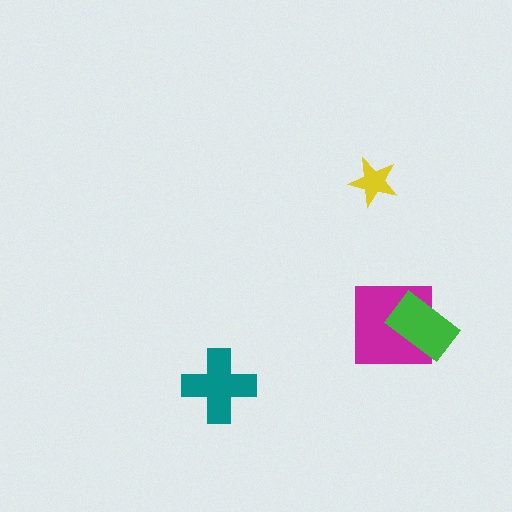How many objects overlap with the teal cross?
0 objects overlap with the teal cross.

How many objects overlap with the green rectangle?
1 object overlaps with the green rectangle.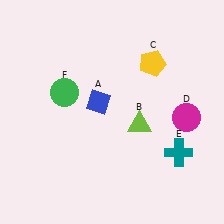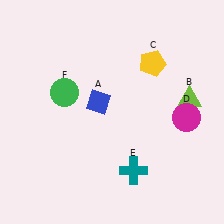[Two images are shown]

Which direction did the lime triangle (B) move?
The lime triangle (B) moved right.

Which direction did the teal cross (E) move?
The teal cross (E) moved left.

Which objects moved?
The objects that moved are: the lime triangle (B), the teal cross (E).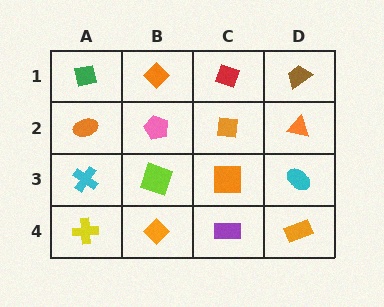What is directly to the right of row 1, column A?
An orange diamond.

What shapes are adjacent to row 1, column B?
A pink pentagon (row 2, column B), a green square (row 1, column A), a red diamond (row 1, column C).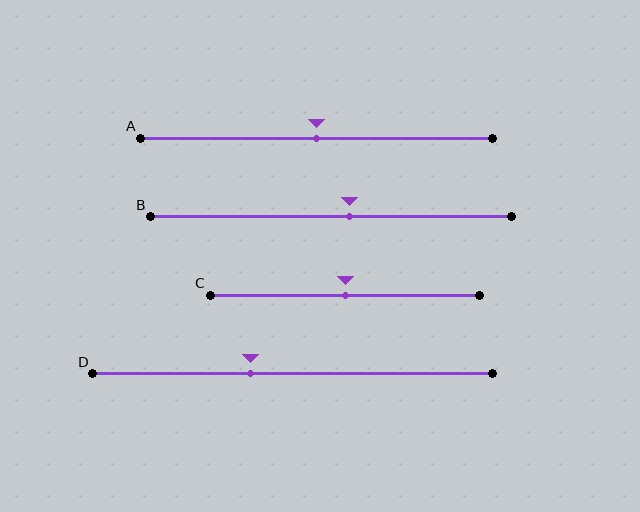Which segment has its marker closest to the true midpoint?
Segment A has its marker closest to the true midpoint.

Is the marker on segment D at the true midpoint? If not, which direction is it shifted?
No, the marker on segment D is shifted to the left by about 10% of the segment length.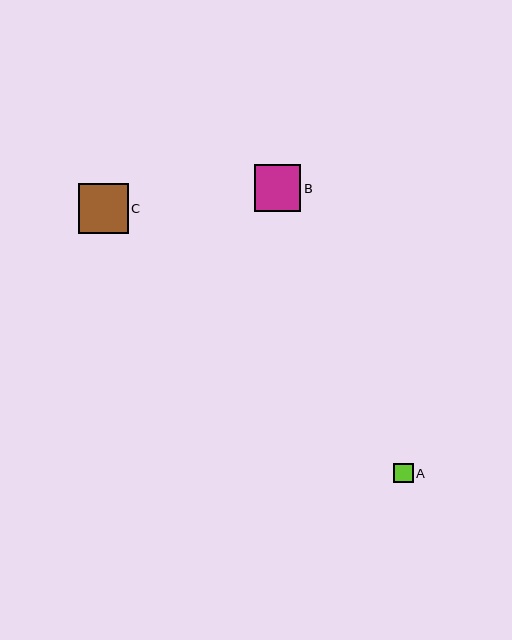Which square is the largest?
Square C is the largest with a size of approximately 50 pixels.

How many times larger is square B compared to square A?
Square B is approximately 2.4 times the size of square A.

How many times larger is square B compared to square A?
Square B is approximately 2.4 times the size of square A.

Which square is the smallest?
Square A is the smallest with a size of approximately 19 pixels.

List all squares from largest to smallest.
From largest to smallest: C, B, A.